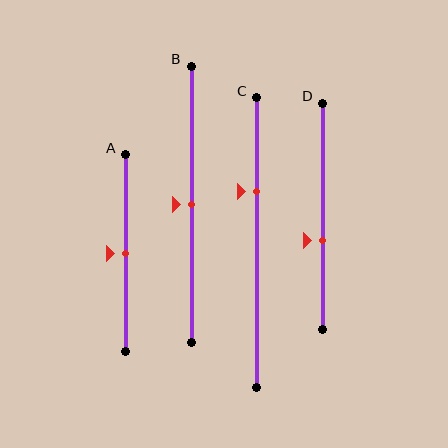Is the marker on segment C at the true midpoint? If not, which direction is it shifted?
No, the marker on segment C is shifted upward by about 18% of the segment length.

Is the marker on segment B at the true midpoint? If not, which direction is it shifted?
Yes, the marker on segment B is at the true midpoint.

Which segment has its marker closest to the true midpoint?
Segment A has its marker closest to the true midpoint.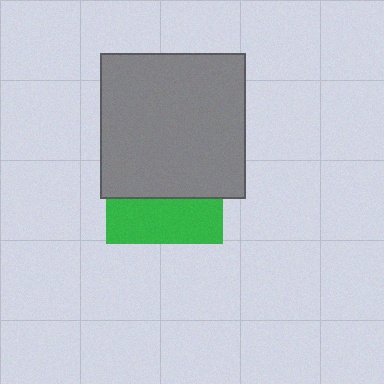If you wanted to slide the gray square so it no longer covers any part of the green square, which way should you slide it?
Slide it up — that is the most direct way to separate the two shapes.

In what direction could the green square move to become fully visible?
The green square could move down. That would shift it out from behind the gray square entirely.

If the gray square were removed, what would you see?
You would see the complete green square.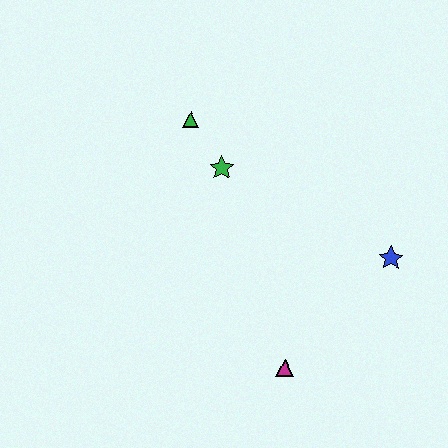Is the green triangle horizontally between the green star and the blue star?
No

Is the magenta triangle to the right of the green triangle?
Yes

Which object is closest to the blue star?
The magenta triangle is closest to the blue star.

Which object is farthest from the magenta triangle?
The green triangle is farthest from the magenta triangle.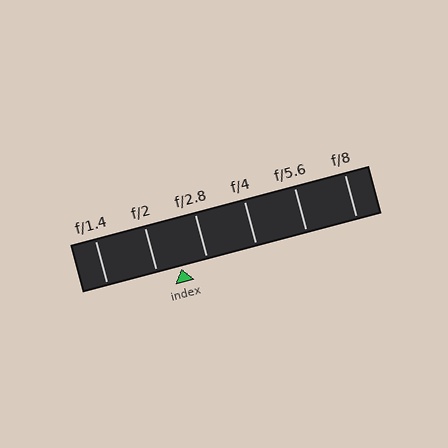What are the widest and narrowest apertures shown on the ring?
The widest aperture shown is f/1.4 and the narrowest is f/8.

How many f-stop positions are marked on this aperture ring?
There are 6 f-stop positions marked.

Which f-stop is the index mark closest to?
The index mark is closest to f/2.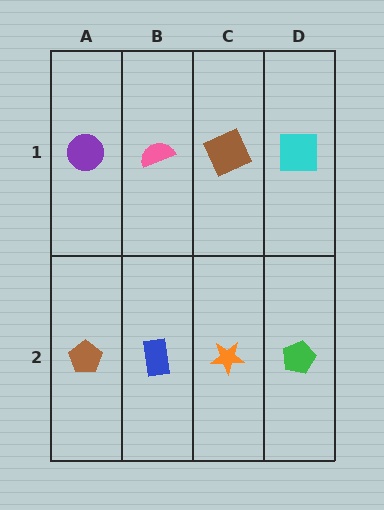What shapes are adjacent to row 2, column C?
A brown square (row 1, column C), a blue rectangle (row 2, column B), a green pentagon (row 2, column D).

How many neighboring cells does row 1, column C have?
3.